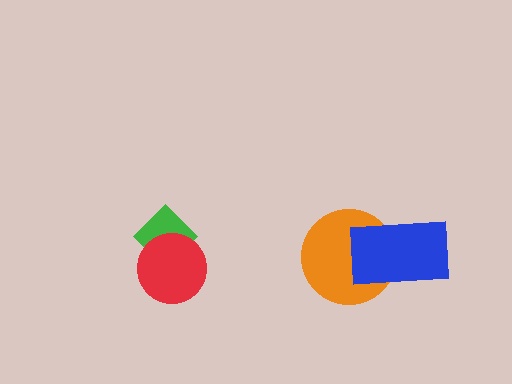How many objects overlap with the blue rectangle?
1 object overlaps with the blue rectangle.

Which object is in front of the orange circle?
The blue rectangle is in front of the orange circle.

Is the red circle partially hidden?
No, no other shape covers it.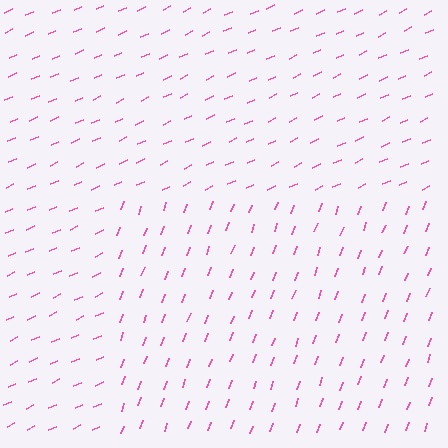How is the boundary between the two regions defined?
The boundary is defined purely by a change in line orientation (approximately 45 degrees difference). All lines are the same color and thickness.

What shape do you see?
I see a rectangle.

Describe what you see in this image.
The image is filled with small pink line segments. A rectangle region in the image has lines oriented differently from the surrounding lines, creating a visible texture boundary.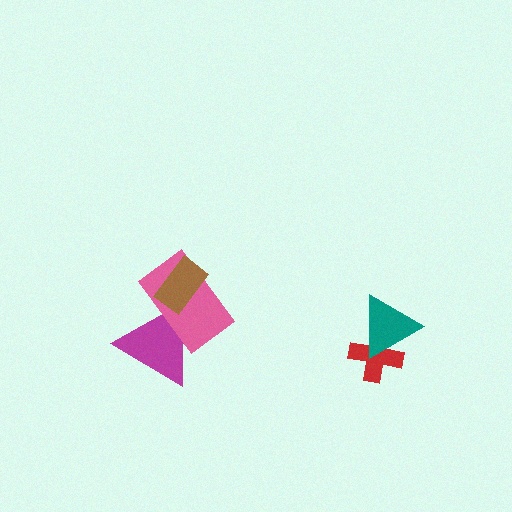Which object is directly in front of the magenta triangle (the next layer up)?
The pink rectangle is directly in front of the magenta triangle.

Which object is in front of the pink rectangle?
The brown rectangle is in front of the pink rectangle.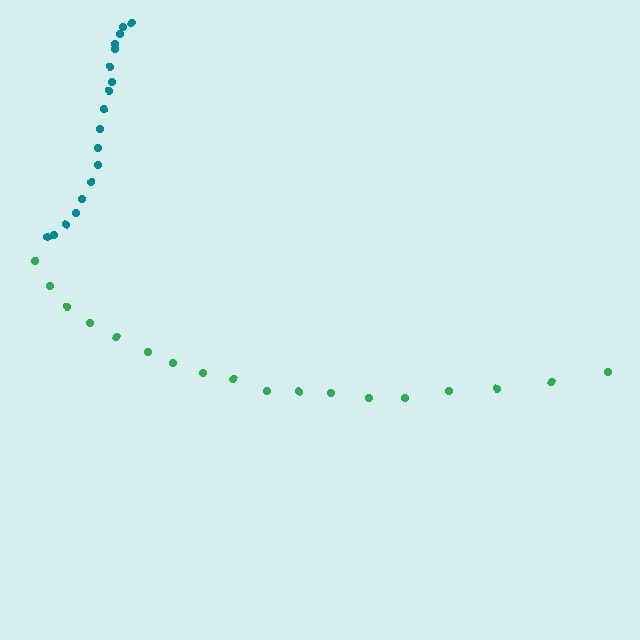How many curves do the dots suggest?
There are 2 distinct paths.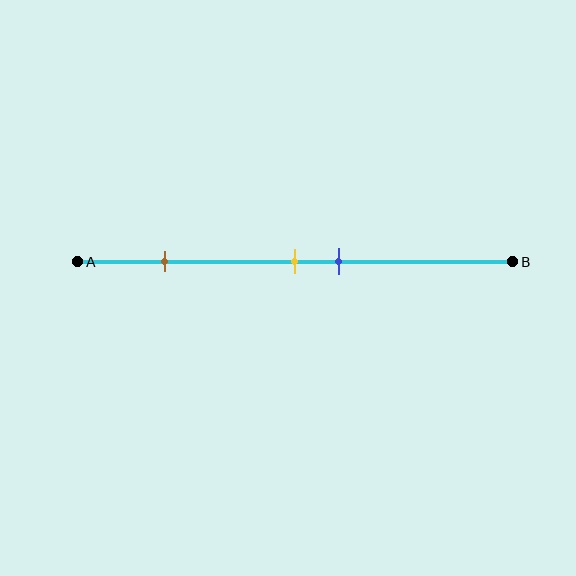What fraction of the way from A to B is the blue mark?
The blue mark is approximately 60% (0.6) of the way from A to B.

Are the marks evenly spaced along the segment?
No, the marks are not evenly spaced.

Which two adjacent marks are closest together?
The yellow and blue marks are the closest adjacent pair.